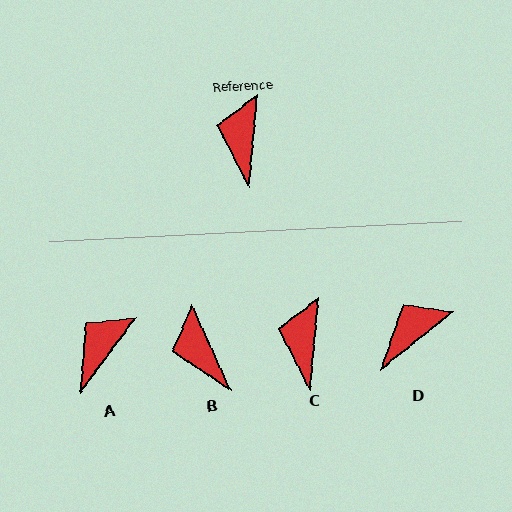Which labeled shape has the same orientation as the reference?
C.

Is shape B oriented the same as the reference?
No, it is off by about 29 degrees.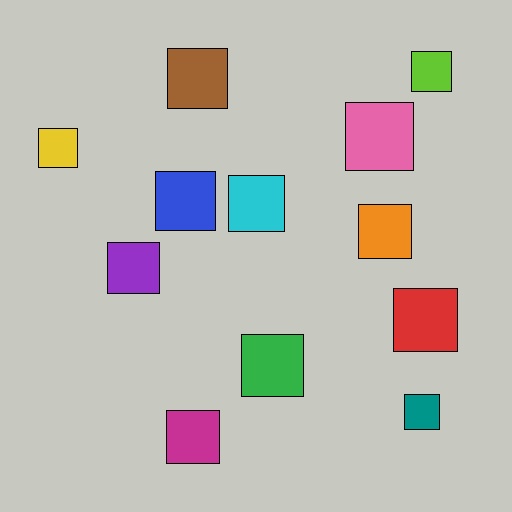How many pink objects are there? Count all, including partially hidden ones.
There is 1 pink object.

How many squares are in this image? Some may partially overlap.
There are 12 squares.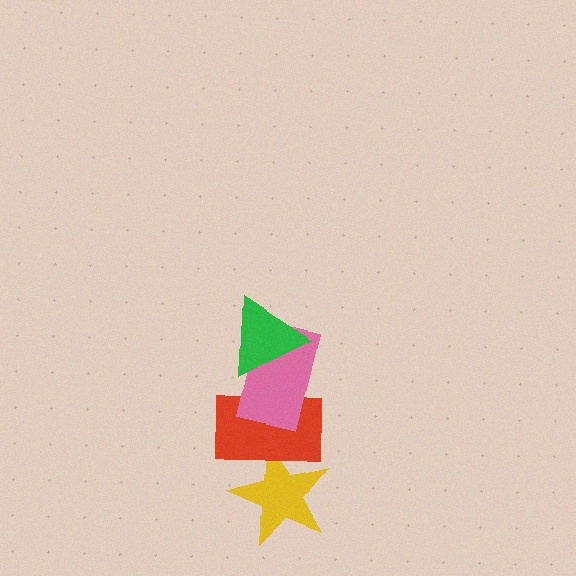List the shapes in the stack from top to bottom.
From top to bottom: the green triangle, the pink rectangle, the red rectangle, the yellow star.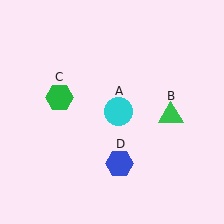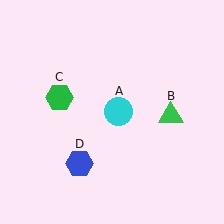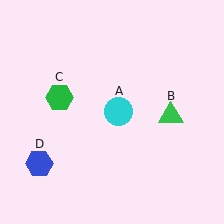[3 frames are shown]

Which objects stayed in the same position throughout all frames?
Cyan circle (object A) and green triangle (object B) and green hexagon (object C) remained stationary.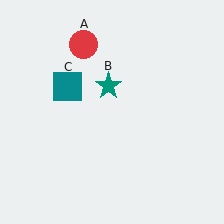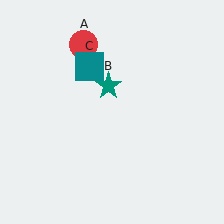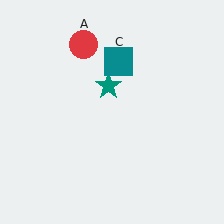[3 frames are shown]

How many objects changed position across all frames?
1 object changed position: teal square (object C).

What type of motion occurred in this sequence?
The teal square (object C) rotated clockwise around the center of the scene.